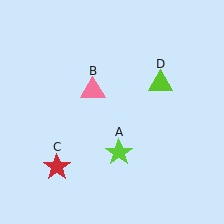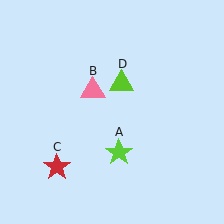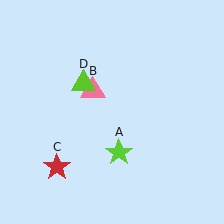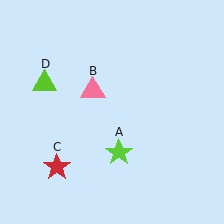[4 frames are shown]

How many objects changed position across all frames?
1 object changed position: lime triangle (object D).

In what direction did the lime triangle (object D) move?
The lime triangle (object D) moved left.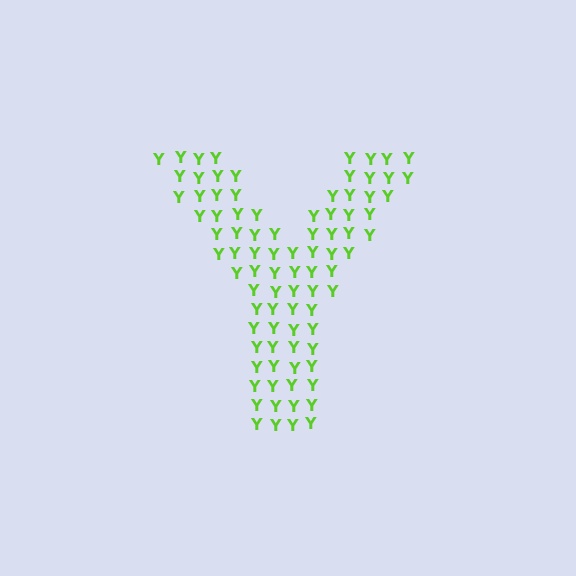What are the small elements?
The small elements are letter Y's.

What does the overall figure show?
The overall figure shows the letter Y.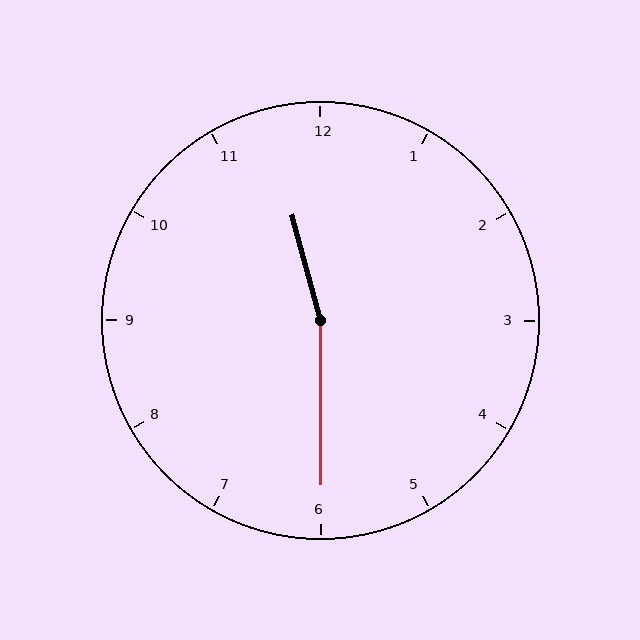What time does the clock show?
11:30.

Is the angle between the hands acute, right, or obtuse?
It is obtuse.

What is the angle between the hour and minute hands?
Approximately 165 degrees.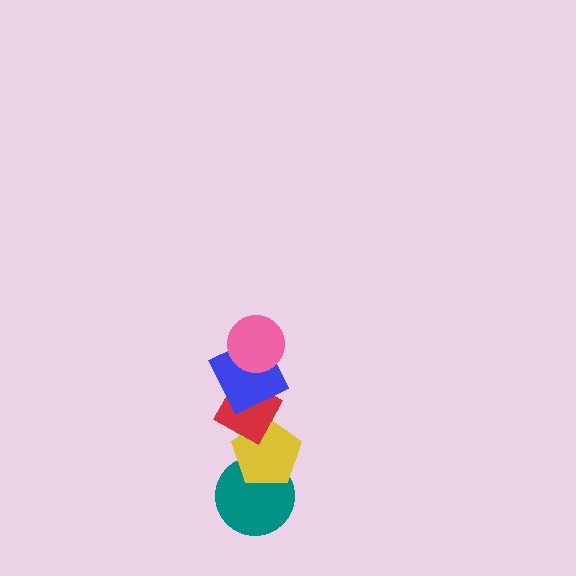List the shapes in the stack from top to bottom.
From top to bottom: the pink circle, the blue square, the red diamond, the yellow pentagon, the teal circle.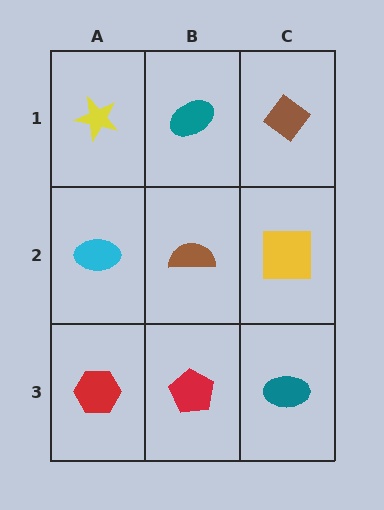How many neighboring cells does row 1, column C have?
2.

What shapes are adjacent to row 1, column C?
A yellow square (row 2, column C), a teal ellipse (row 1, column B).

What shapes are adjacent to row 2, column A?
A yellow star (row 1, column A), a red hexagon (row 3, column A), a brown semicircle (row 2, column B).